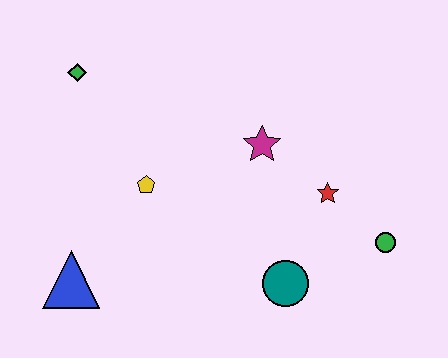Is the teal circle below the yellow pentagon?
Yes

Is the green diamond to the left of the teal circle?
Yes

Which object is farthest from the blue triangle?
The green circle is farthest from the blue triangle.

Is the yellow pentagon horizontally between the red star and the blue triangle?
Yes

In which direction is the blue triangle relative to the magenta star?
The blue triangle is to the left of the magenta star.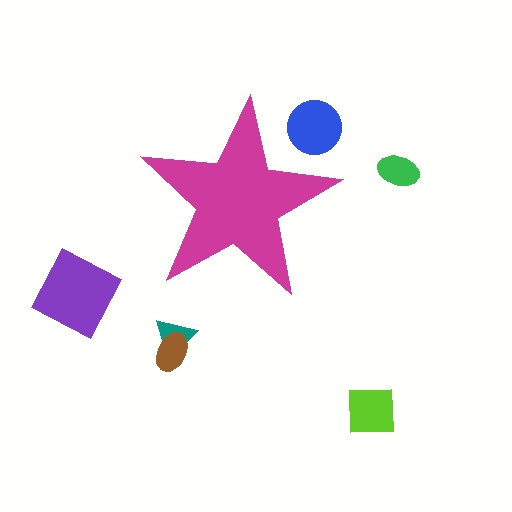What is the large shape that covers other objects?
A magenta star.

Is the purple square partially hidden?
No, the purple square is fully visible.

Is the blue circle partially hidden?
Yes, the blue circle is partially hidden behind the magenta star.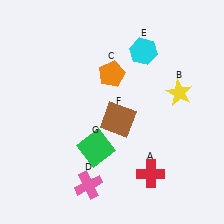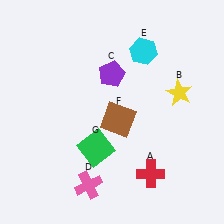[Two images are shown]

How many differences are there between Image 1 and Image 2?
There is 1 difference between the two images.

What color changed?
The pentagon (C) changed from orange in Image 1 to purple in Image 2.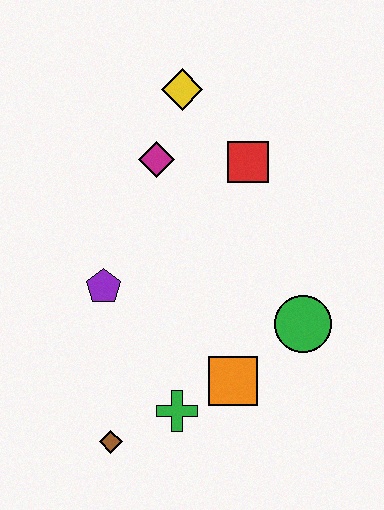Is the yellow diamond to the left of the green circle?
Yes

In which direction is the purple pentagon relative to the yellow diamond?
The purple pentagon is below the yellow diamond.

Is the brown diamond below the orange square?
Yes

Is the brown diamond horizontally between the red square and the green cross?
No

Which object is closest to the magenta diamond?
The yellow diamond is closest to the magenta diamond.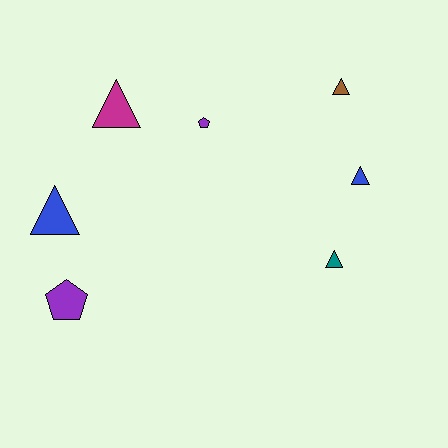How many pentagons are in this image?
There are 2 pentagons.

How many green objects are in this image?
There are no green objects.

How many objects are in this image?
There are 7 objects.